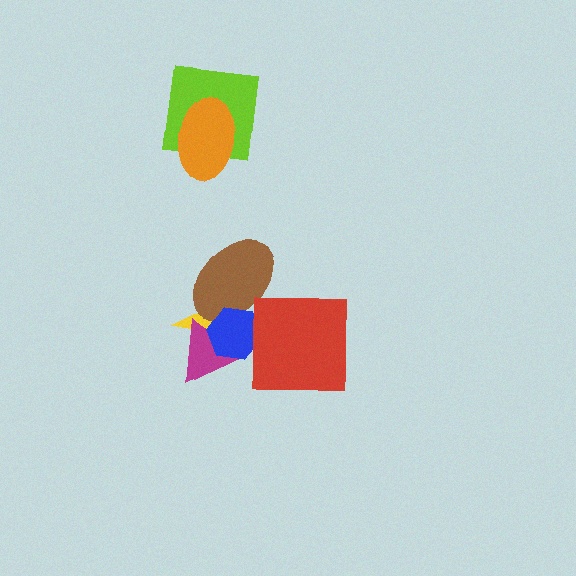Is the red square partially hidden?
No, no other shape covers it.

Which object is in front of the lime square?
The orange ellipse is in front of the lime square.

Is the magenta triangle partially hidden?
Yes, it is partially covered by another shape.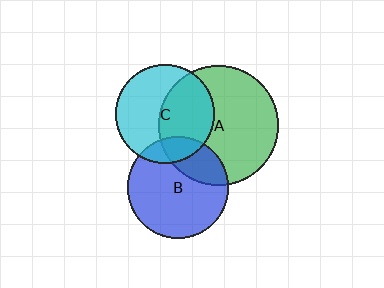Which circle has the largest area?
Circle A (green).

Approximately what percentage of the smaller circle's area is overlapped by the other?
Approximately 25%.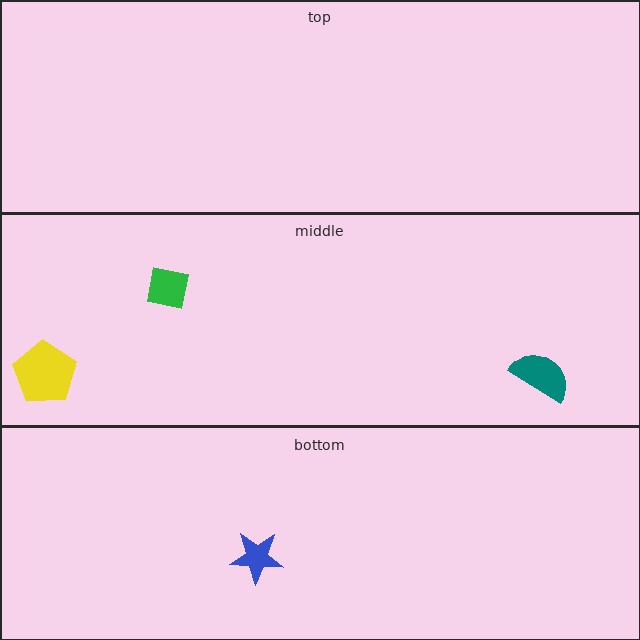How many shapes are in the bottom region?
1.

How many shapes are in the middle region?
3.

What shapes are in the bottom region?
The blue star.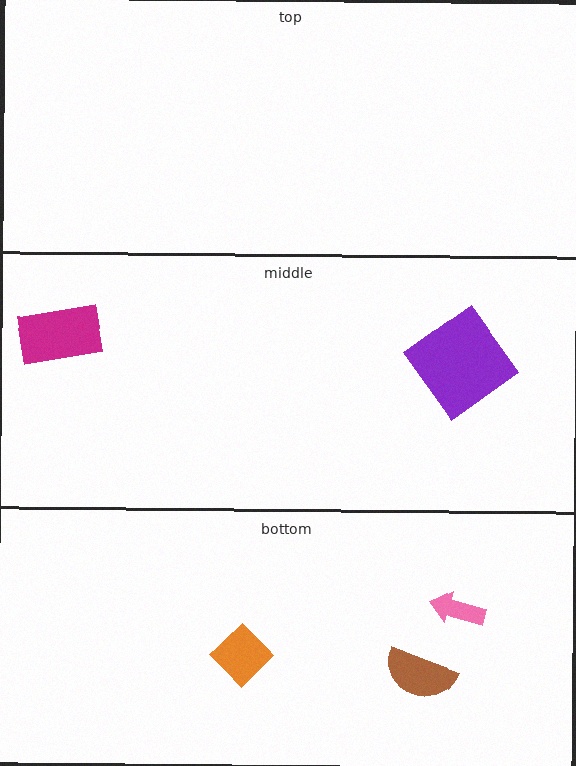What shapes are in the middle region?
The magenta rectangle, the purple diamond.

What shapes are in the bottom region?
The orange diamond, the pink arrow, the brown semicircle.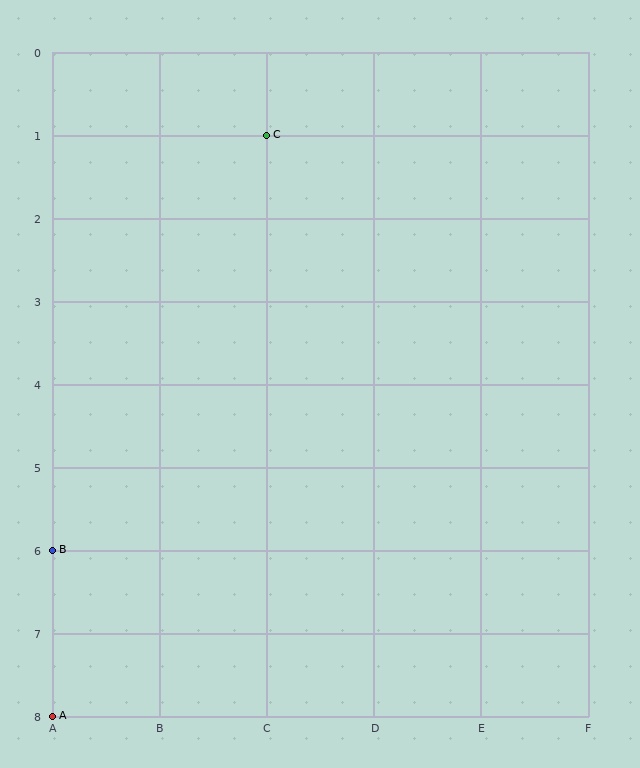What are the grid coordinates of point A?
Point A is at grid coordinates (A, 8).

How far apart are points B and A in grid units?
Points B and A are 2 rows apart.